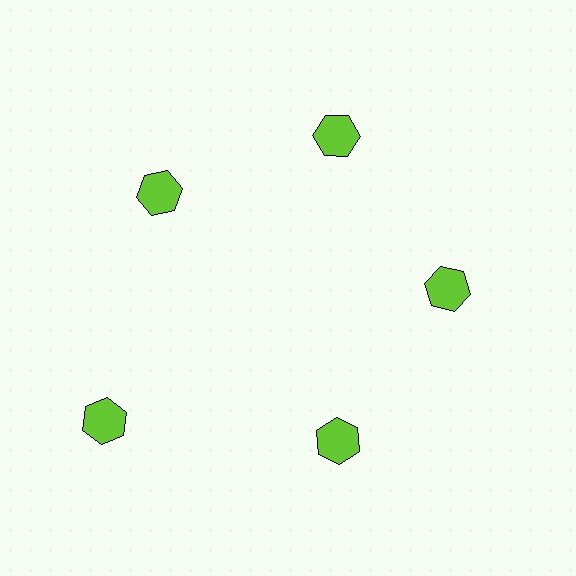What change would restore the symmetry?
The symmetry would be restored by moving it inward, back onto the ring so that all 5 hexagons sit at equal angles and equal distance from the center.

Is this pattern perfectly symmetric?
No. The 5 lime hexagons are arranged in a ring, but one element near the 8 o'clock position is pushed outward from the center, breaking the 5-fold rotational symmetry.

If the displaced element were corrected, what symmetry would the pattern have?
It would have 5-fold rotational symmetry — the pattern would map onto itself every 72 degrees.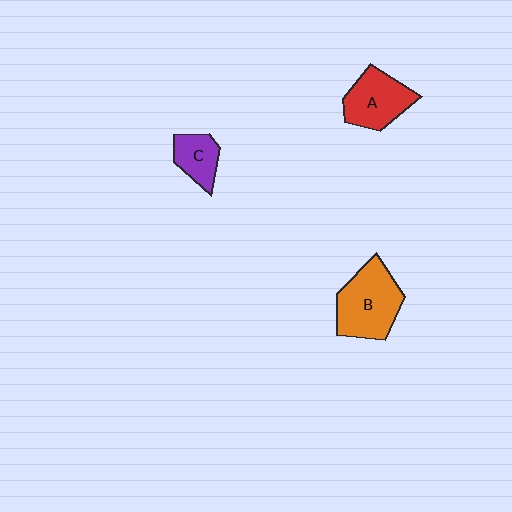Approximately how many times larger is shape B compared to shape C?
Approximately 2.1 times.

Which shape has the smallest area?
Shape C (purple).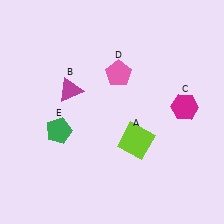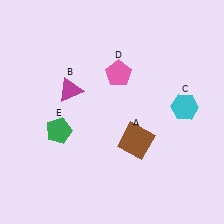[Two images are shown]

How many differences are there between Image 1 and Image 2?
There are 2 differences between the two images.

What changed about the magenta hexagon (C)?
In Image 1, C is magenta. In Image 2, it changed to cyan.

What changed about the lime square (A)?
In Image 1, A is lime. In Image 2, it changed to brown.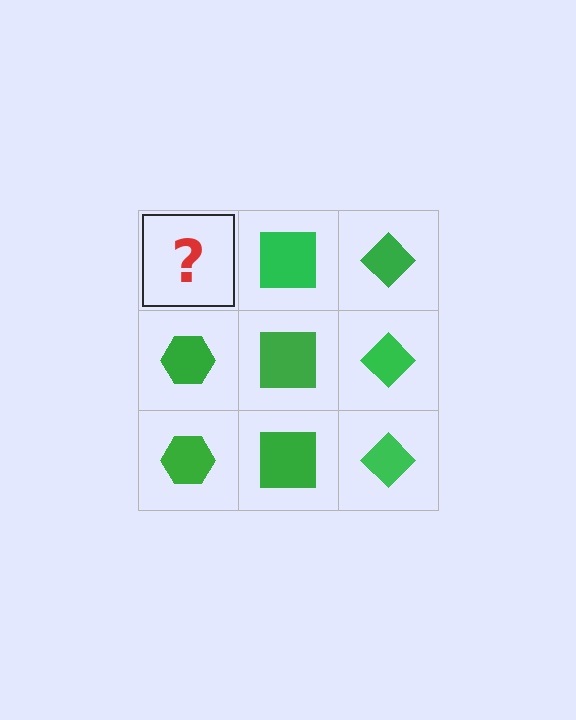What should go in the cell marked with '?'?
The missing cell should contain a green hexagon.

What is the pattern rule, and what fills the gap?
The rule is that each column has a consistent shape. The gap should be filled with a green hexagon.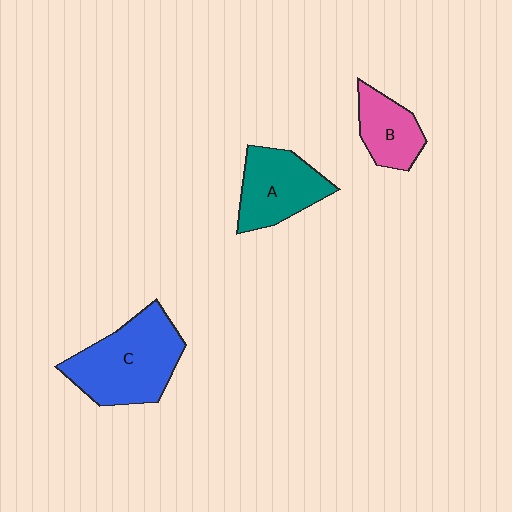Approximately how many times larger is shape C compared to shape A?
Approximately 1.4 times.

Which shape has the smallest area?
Shape B (pink).